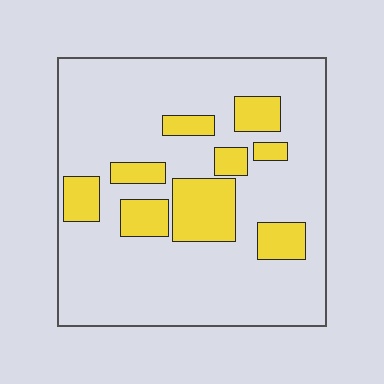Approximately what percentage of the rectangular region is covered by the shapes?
Approximately 20%.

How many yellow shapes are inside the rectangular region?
9.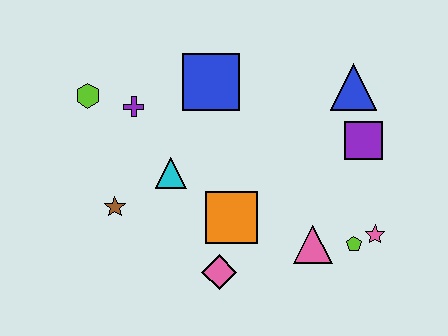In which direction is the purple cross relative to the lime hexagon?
The purple cross is to the right of the lime hexagon.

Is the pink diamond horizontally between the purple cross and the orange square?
Yes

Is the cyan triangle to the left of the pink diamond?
Yes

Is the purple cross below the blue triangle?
Yes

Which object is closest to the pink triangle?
The lime pentagon is closest to the pink triangle.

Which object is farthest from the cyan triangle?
The pink star is farthest from the cyan triangle.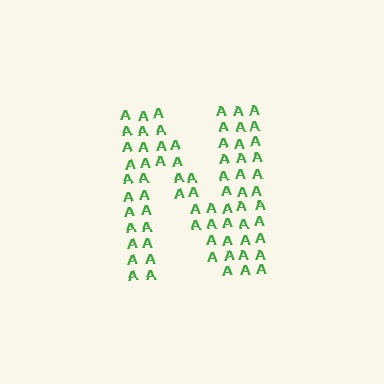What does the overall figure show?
The overall figure shows the letter N.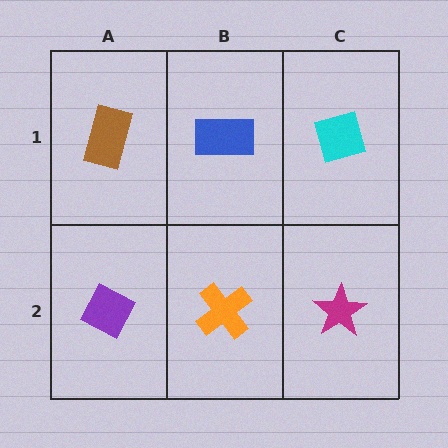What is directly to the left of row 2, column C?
An orange cross.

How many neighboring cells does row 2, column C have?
2.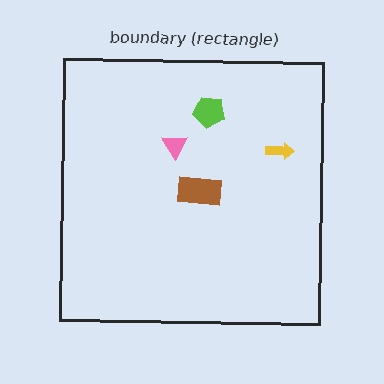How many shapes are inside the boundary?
4 inside, 0 outside.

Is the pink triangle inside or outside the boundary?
Inside.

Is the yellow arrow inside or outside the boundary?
Inside.